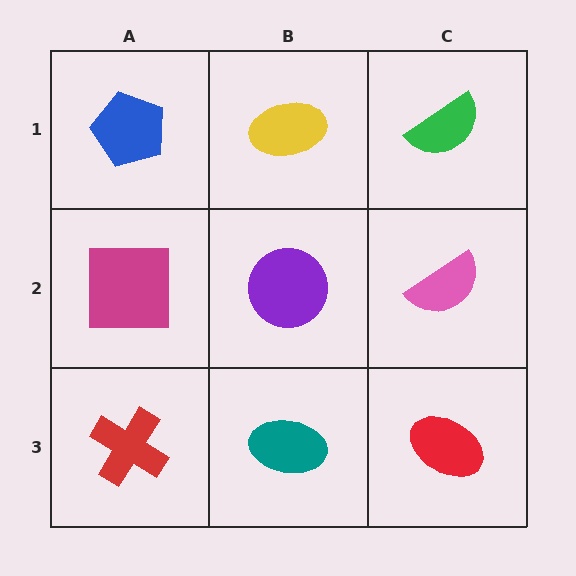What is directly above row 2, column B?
A yellow ellipse.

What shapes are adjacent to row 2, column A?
A blue pentagon (row 1, column A), a red cross (row 3, column A), a purple circle (row 2, column B).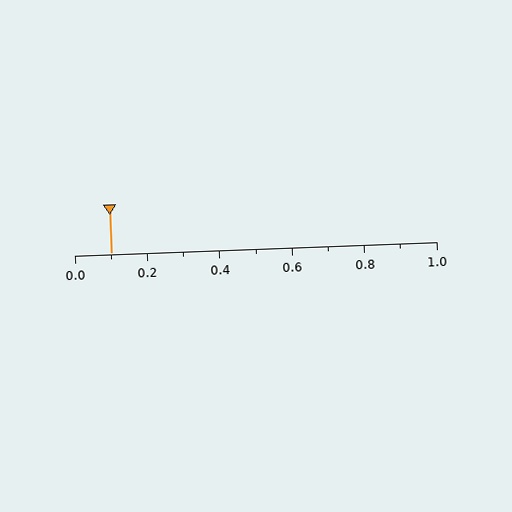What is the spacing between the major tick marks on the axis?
The major ticks are spaced 0.2 apart.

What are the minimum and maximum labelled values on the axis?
The axis runs from 0.0 to 1.0.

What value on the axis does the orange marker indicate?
The marker indicates approximately 0.1.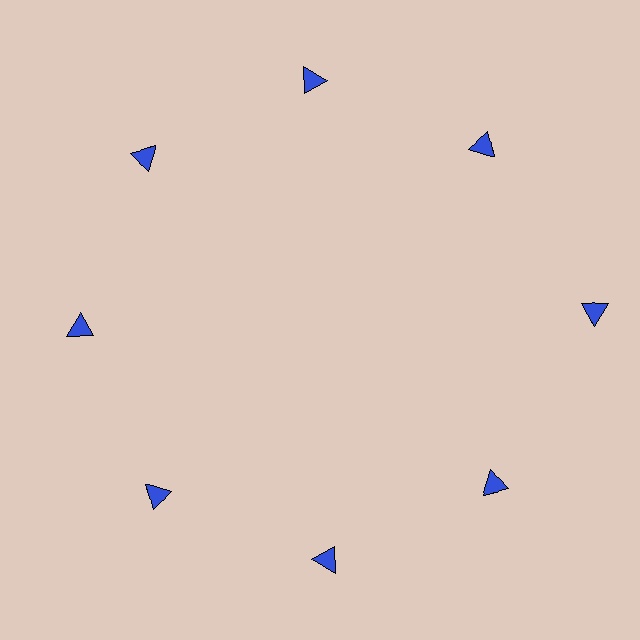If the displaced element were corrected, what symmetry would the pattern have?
It would have 8-fold rotational symmetry — the pattern would map onto itself every 45 degrees.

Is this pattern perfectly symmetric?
No. The 8 blue triangles are arranged in a ring, but one element near the 3 o'clock position is pushed outward from the center, breaking the 8-fold rotational symmetry.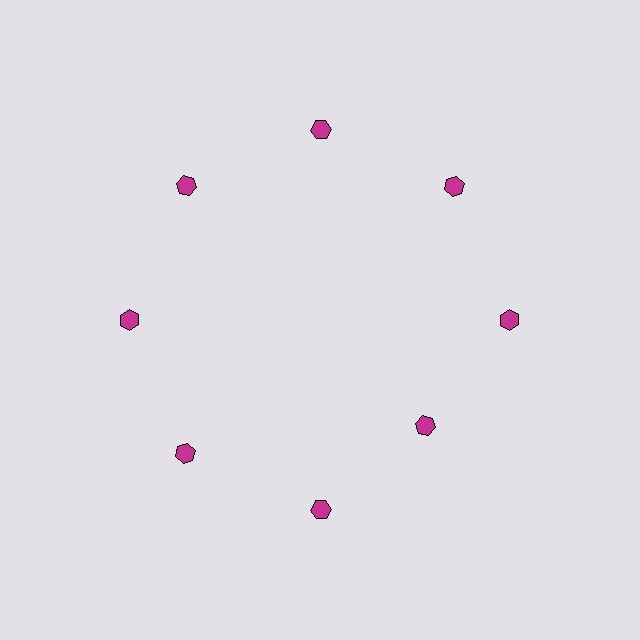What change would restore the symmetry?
The symmetry would be restored by moving it outward, back onto the ring so that all 8 hexagons sit at equal angles and equal distance from the center.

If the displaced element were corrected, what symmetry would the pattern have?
It would have 8-fold rotational symmetry — the pattern would map onto itself every 45 degrees.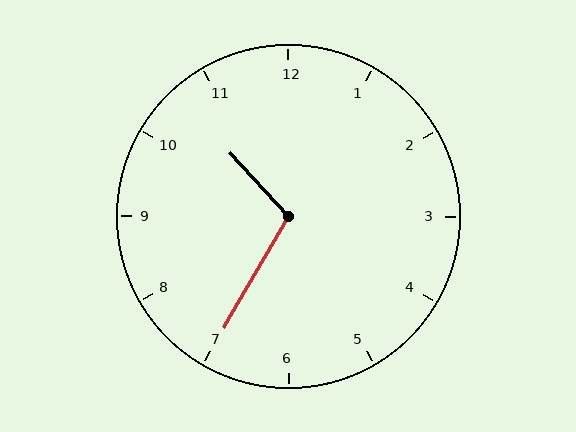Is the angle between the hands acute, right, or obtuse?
It is obtuse.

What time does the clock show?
10:35.